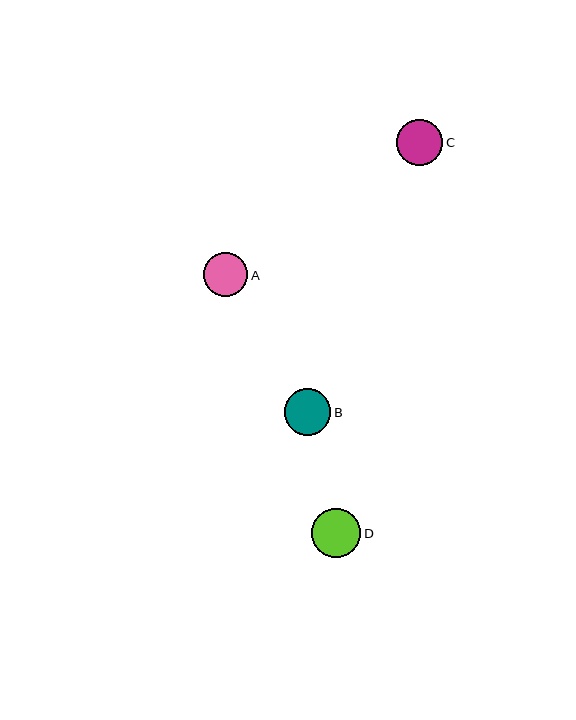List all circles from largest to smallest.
From largest to smallest: D, B, C, A.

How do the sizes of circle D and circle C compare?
Circle D and circle C are approximately the same size.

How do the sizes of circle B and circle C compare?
Circle B and circle C are approximately the same size.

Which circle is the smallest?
Circle A is the smallest with a size of approximately 44 pixels.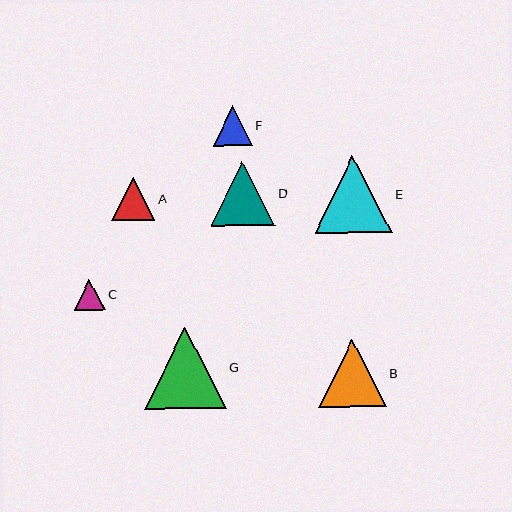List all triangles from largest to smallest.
From largest to smallest: G, E, B, D, A, F, C.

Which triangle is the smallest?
Triangle C is the smallest with a size of approximately 30 pixels.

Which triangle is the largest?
Triangle G is the largest with a size of approximately 81 pixels.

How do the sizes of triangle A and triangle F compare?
Triangle A and triangle F are approximately the same size.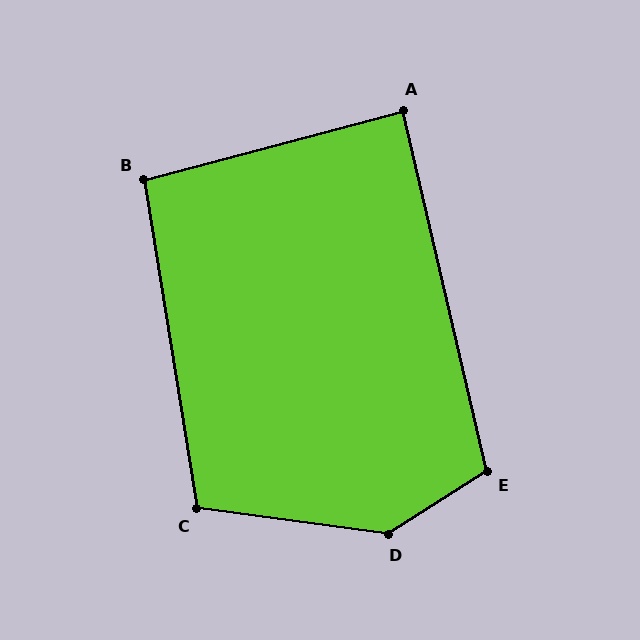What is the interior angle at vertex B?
Approximately 96 degrees (obtuse).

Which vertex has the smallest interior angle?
A, at approximately 88 degrees.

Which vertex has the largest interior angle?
D, at approximately 139 degrees.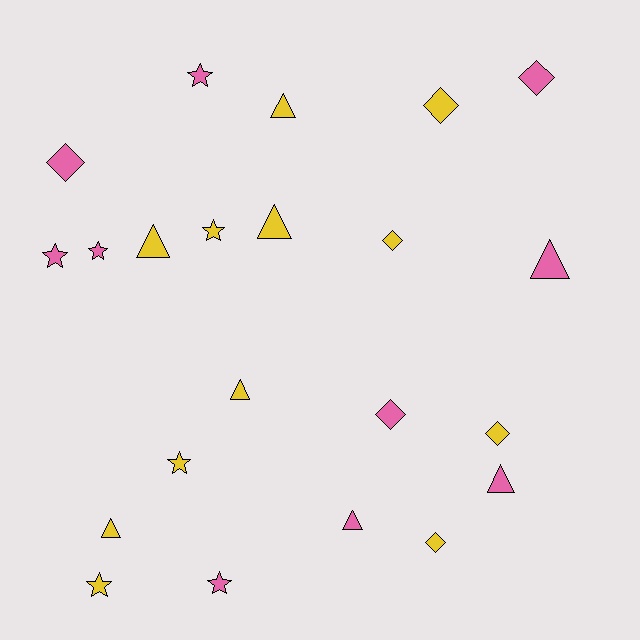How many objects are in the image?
There are 22 objects.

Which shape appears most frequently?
Triangle, with 8 objects.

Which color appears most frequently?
Yellow, with 12 objects.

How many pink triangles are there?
There are 3 pink triangles.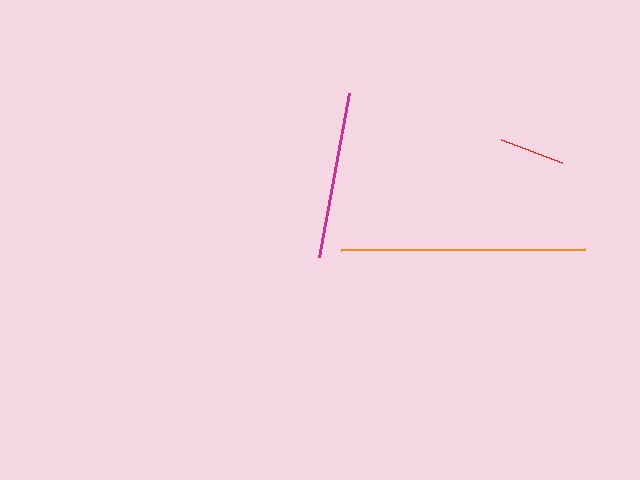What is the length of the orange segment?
The orange segment is approximately 244 pixels long.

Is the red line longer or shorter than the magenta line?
The magenta line is longer than the red line.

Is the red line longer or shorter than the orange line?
The orange line is longer than the red line.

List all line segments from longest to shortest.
From longest to shortest: orange, magenta, red.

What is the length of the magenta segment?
The magenta segment is approximately 167 pixels long.